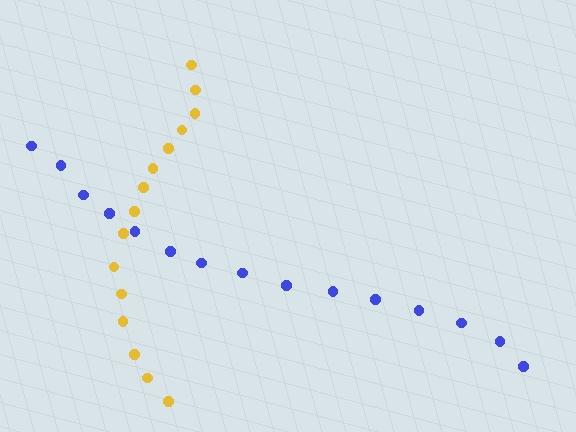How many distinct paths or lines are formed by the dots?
There are 2 distinct paths.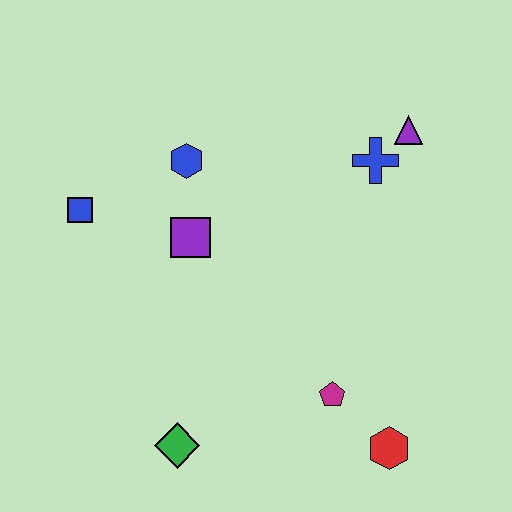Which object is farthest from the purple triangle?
The green diamond is farthest from the purple triangle.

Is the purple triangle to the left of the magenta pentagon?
No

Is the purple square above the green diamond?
Yes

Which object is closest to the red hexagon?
The magenta pentagon is closest to the red hexagon.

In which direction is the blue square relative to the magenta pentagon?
The blue square is to the left of the magenta pentagon.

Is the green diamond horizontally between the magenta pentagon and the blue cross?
No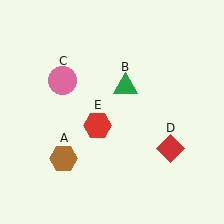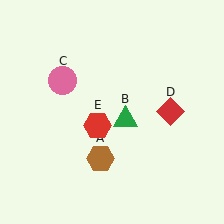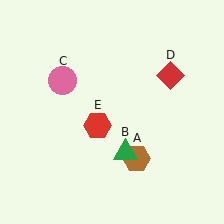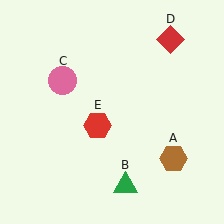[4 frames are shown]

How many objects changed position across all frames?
3 objects changed position: brown hexagon (object A), green triangle (object B), red diamond (object D).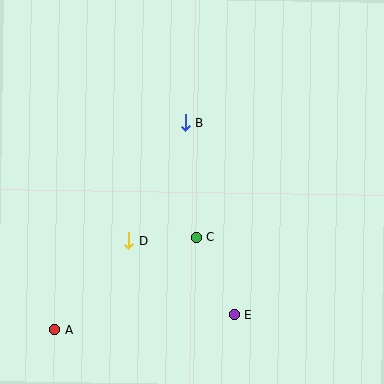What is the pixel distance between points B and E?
The distance between B and E is 198 pixels.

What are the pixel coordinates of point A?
Point A is at (55, 330).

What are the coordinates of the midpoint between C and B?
The midpoint between C and B is at (191, 180).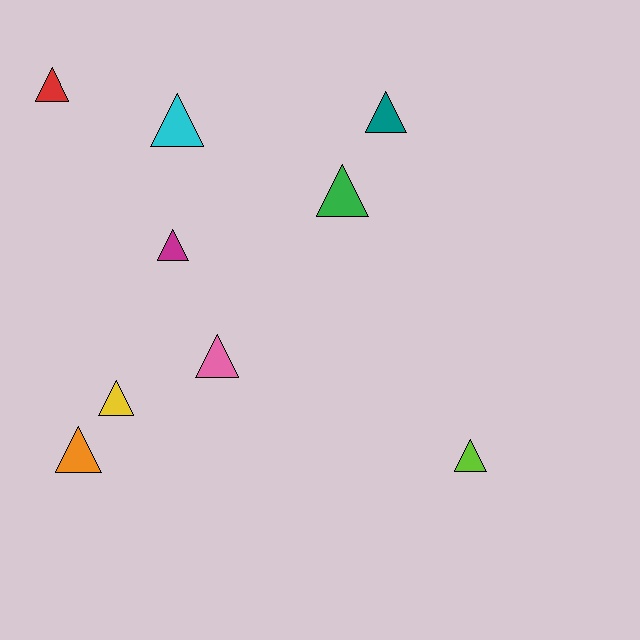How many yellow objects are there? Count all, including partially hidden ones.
There is 1 yellow object.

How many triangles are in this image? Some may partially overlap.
There are 9 triangles.